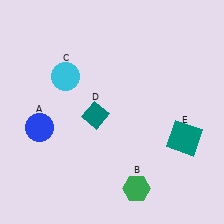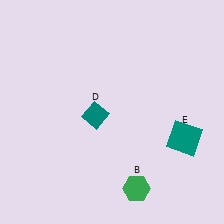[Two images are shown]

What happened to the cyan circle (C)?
The cyan circle (C) was removed in Image 2. It was in the top-left area of Image 1.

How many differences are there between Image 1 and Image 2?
There are 2 differences between the two images.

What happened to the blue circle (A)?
The blue circle (A) was removed in Image 2. It was in the bottom-left area of Image 1.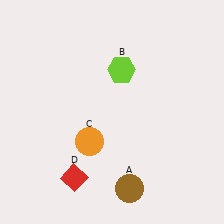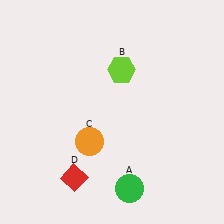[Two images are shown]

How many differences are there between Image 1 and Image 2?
There is 1 difference between the two images.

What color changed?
The circle (A) changed from brown in Image 1 to green in Image 2.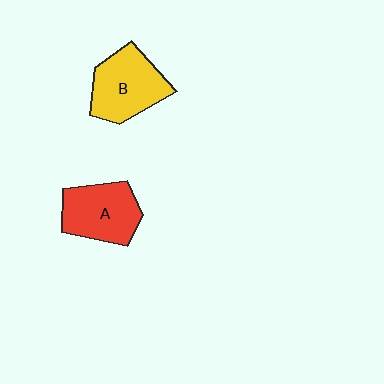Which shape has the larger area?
Shape B (yellow).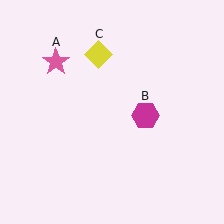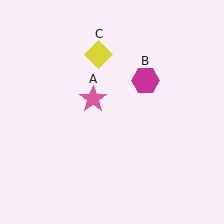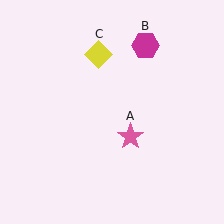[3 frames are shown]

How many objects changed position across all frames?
2 objects changed position: pink star (object A), magenta hexagon (object B).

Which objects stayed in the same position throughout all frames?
Yellow diamond (object C) remained stationary.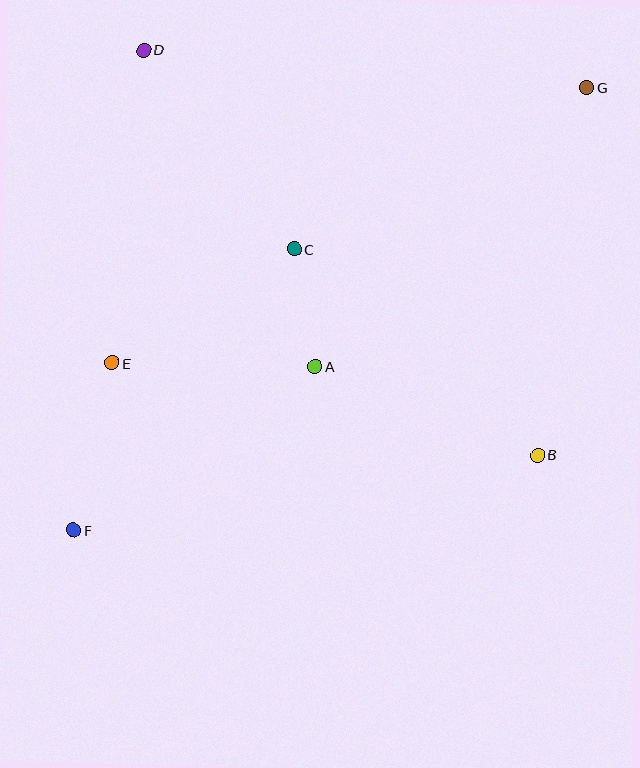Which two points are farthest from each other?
Points F and G are farthest from each other.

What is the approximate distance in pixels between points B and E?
The distance between B and E is approximately 436 pixels.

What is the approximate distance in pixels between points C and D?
The distance between C and D is approximately 249 pixels.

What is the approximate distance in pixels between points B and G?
The distance between B and G is approximately 371 pixels.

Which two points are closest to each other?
Points A and C are closest to each other.